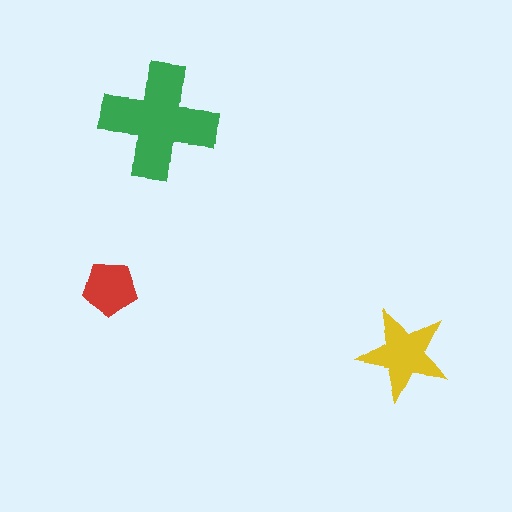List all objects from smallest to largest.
The red pentagon, the yellow star, the green cross.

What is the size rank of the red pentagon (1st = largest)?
3rd.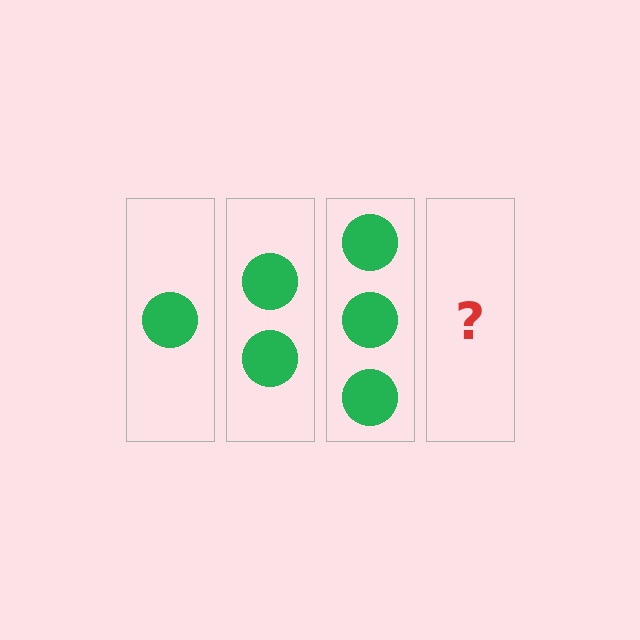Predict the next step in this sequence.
The next step is 4 circles.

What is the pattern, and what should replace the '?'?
The pattern is that each step adds one more circle. The '?' should be 4 circles.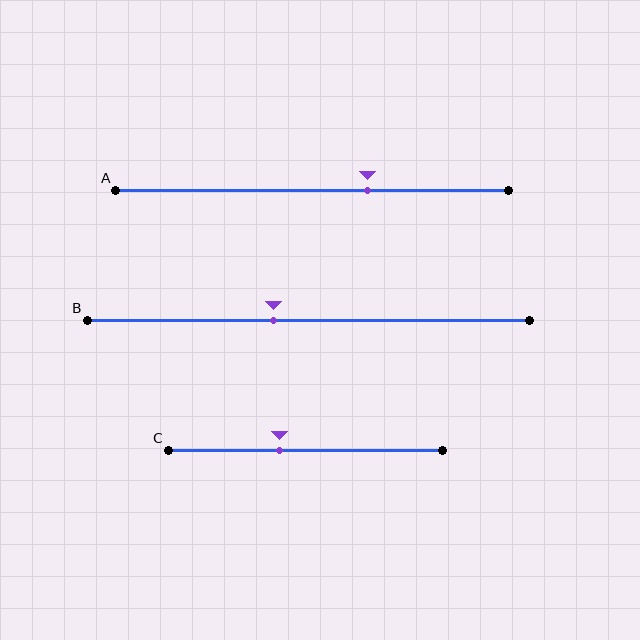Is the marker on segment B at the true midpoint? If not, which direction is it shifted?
No, the marker on segment B is shifted to the left by about 8% of the segment length.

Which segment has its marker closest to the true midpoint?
Segment B has its marker closest to the true midpoint.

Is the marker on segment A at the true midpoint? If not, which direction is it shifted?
No, the marker on segment A is shifted to the right by about 14% of the segment length.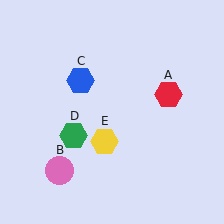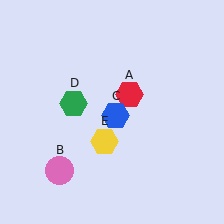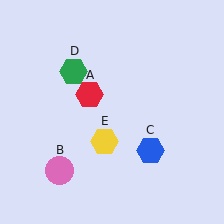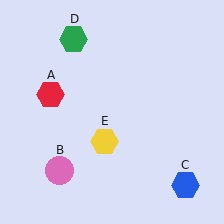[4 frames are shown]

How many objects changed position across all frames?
3 objects changed position: red hexagon (object A), blue hexagon (object C), green hexagon (object D).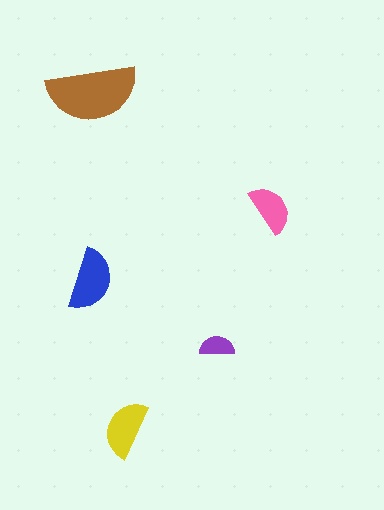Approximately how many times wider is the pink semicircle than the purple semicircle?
About 1.5 times wider.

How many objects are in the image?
There are 5 objects in the image.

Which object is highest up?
The brown semicircle is topmost.